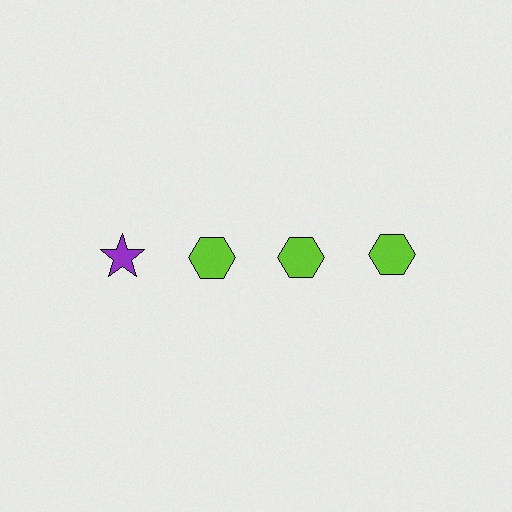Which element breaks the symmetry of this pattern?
The purple star in the top row, leftmost column breaks the symmetry. All other shapes are lime hexagons.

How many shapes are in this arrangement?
There are 4 shapes arranged in a grid pattern.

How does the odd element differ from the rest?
It differs in both color (purple instead of lime) and shape (star instead of hexagon).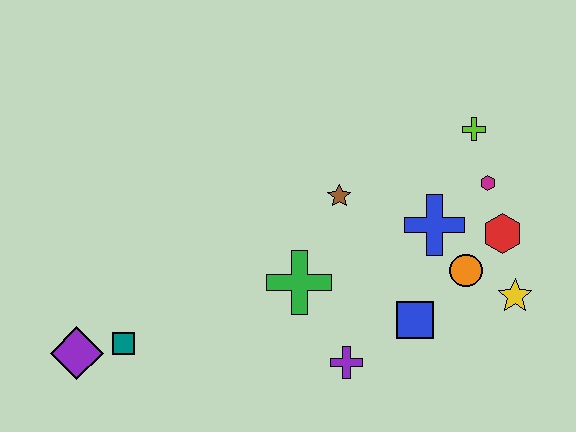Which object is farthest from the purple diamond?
The lime cross is farthest from the purple diamond.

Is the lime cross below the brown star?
No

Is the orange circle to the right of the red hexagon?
No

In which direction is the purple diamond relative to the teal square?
The purple diamond is to the left of the teal square.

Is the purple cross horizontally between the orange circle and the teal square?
Yes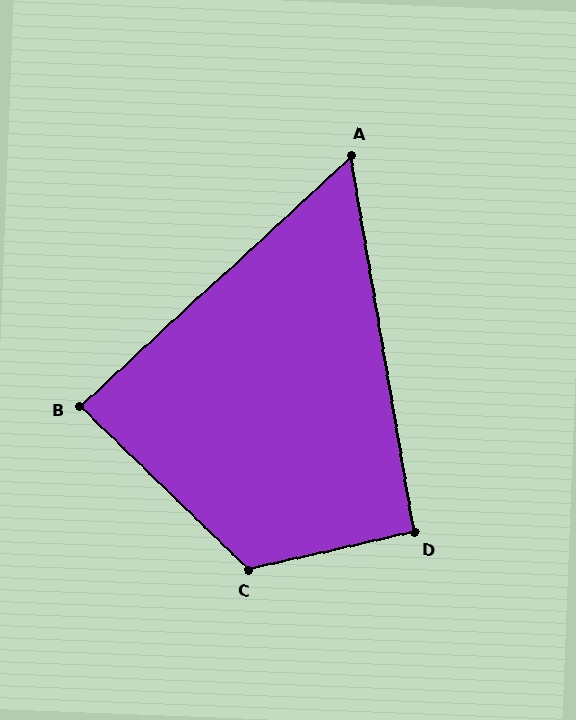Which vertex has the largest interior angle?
C, at approximately 123 degrees.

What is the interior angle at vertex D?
Approximately 93 degrees (approximately right).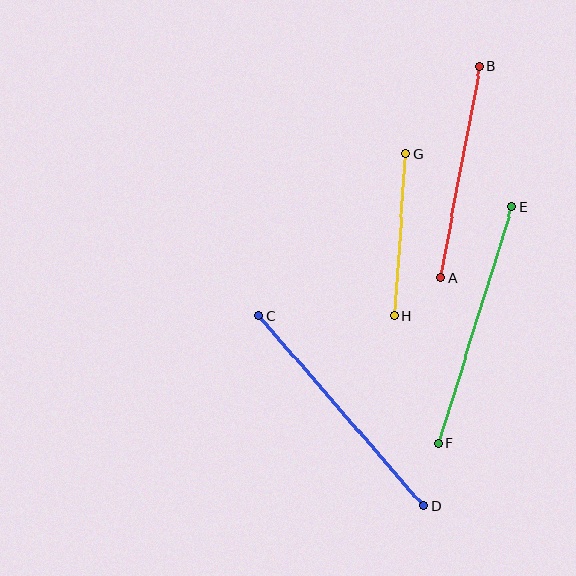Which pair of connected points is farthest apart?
Points C and D are farthest apart.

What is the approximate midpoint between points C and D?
The midpoint is at approximately (341, 411) pixels.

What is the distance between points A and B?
The distance is approximately 215 pixels.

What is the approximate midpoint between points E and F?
The midpoint is at approximately (475, 325) pixels.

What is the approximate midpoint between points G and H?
The midpoint is at approximately (400, 235) pixels.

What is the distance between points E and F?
The distance is approximately 247 pixels.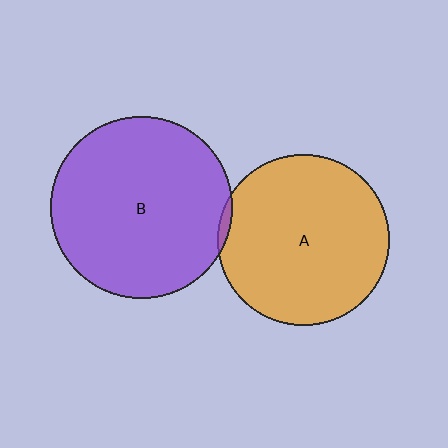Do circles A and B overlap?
Yes.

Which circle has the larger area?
Circle B (purple).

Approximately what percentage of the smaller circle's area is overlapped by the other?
Approximately 5%.